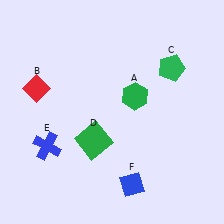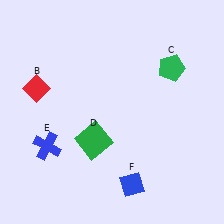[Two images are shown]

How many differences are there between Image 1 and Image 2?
There is 1 difference between the two images.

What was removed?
The green hexagon (A) was removed in Image 2.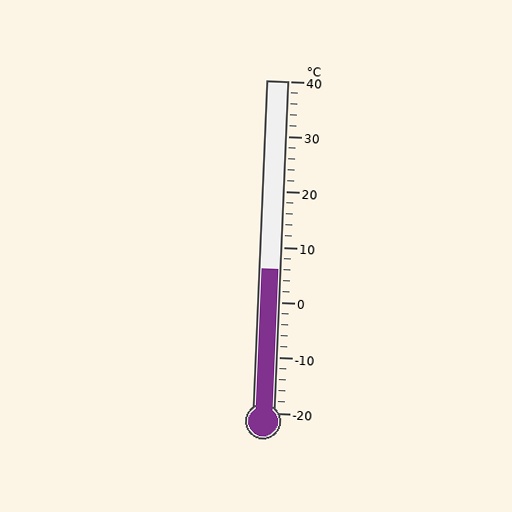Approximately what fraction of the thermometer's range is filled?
The thermometer is filled to approximately 45% of its range.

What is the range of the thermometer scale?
The thermometer scale ranges from -20°C to 40°C.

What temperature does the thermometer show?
The thermometer shows approximately 6°C.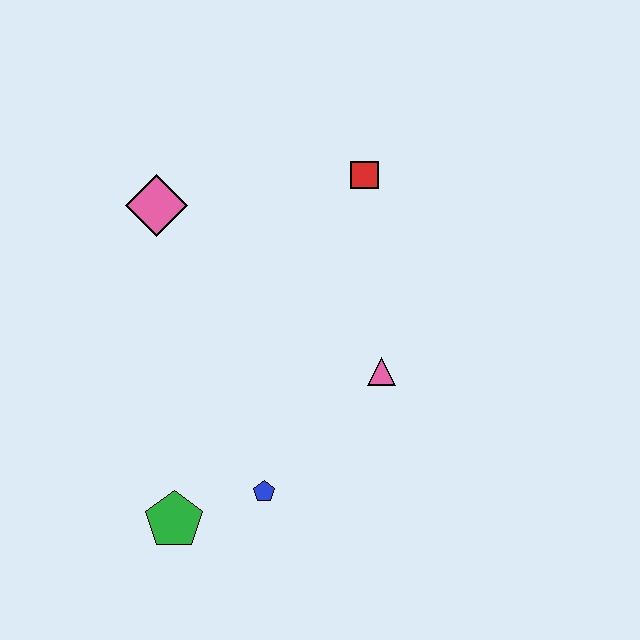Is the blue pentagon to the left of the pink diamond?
No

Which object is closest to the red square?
The pink triangle is closest to the red square.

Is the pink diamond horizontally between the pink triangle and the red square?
No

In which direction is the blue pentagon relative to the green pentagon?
The blue pentagon is to the right of the green pentagon.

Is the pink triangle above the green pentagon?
Yes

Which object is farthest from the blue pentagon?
The red square is farthest from the blue pentagon.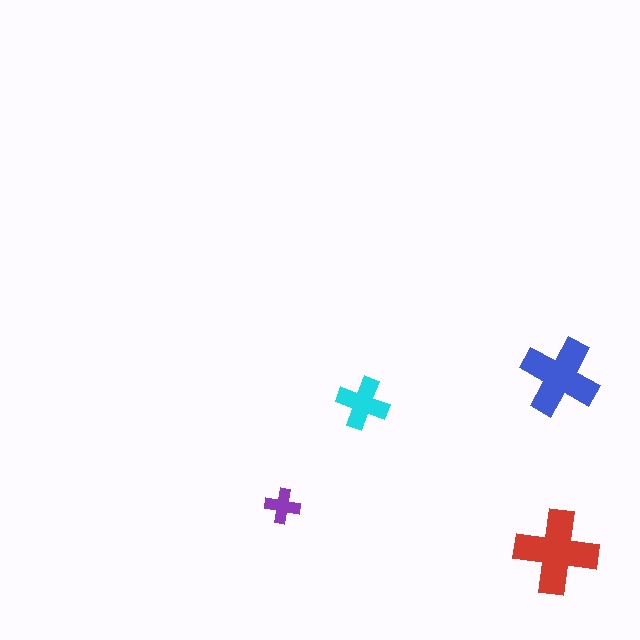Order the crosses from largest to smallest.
the red one, the blue one, the cyan one, the purple one.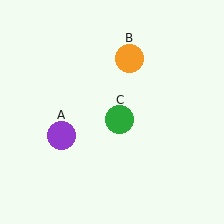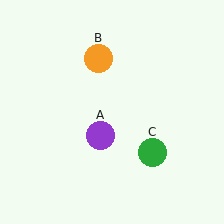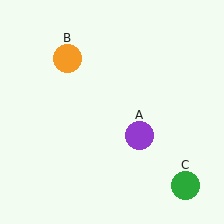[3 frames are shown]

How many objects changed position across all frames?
3 objects changed position: purple circle (object A), orange circle (object B), green circle (object C).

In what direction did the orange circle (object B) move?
The orange circle (object B) moved left.